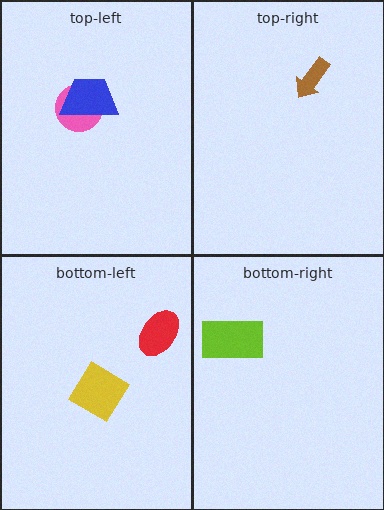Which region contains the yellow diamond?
The bottom-left region.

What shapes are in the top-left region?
The pink circle, the blue trapezoid.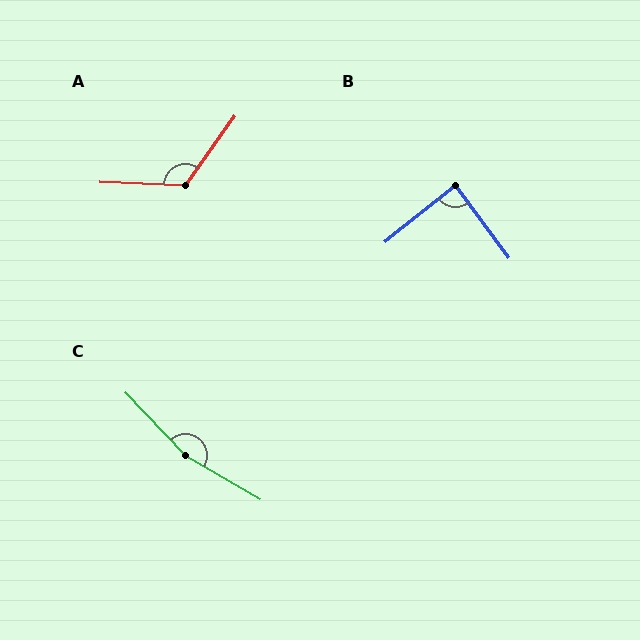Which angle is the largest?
C, at approximately 163 degrees.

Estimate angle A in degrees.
Approximately 123 degrees.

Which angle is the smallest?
B, at approximately 88 degrees.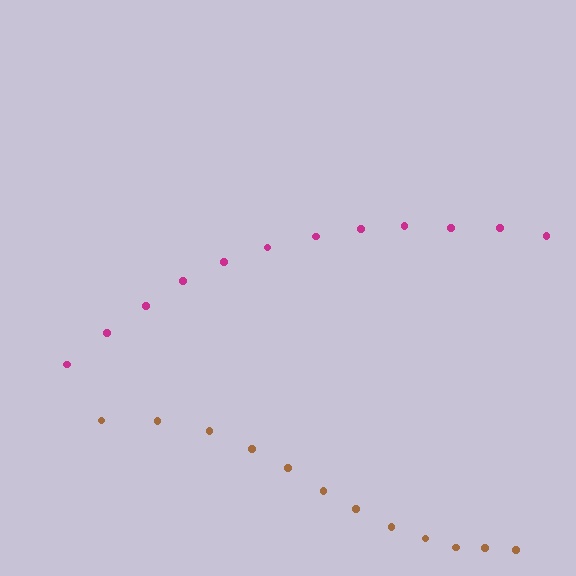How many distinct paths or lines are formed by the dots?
There are 2 distinct paths.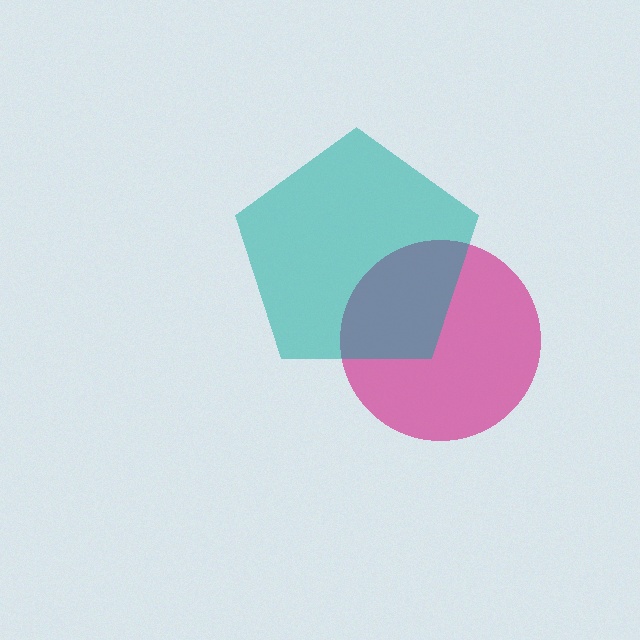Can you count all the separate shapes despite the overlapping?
Yes, there are 2 separate shapes.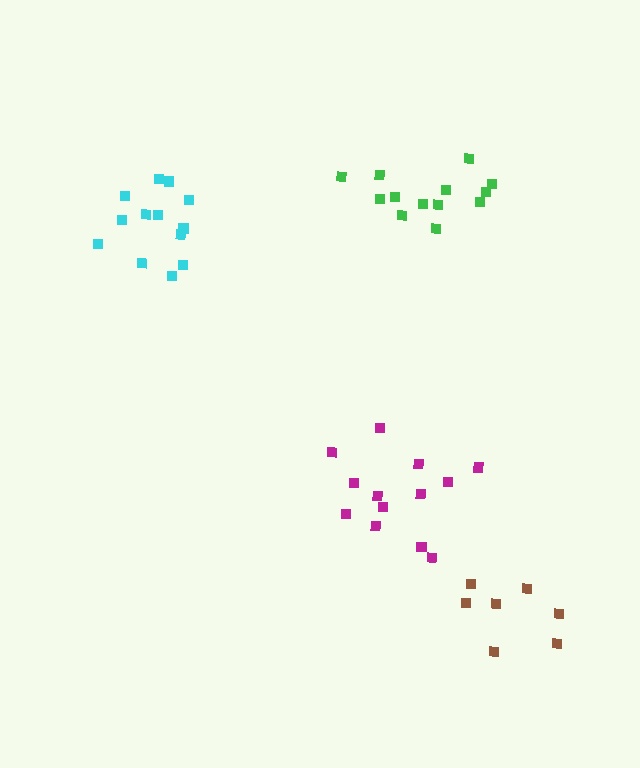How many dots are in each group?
Group 1: 13 dots, Group 2: 13 dots, Group 3: 7 dots, Group 4: 13 dots (46 total).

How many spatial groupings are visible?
There are 4 spatial groupings.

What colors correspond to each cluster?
The clusters are colored: cyan, magenta, brown, green.